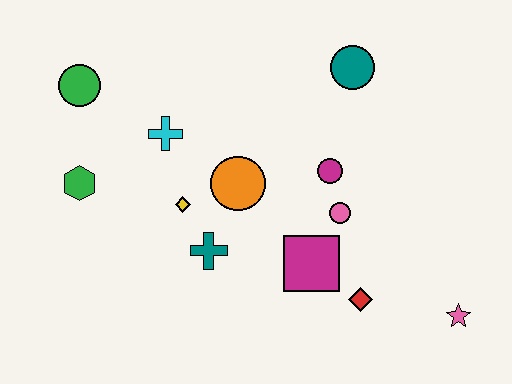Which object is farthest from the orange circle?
The pink star is farthest from the orange circle.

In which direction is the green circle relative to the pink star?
The green circle is to the left of the pink star.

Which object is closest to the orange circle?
The yellow diamond is closest to the orange circle.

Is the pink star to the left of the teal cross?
No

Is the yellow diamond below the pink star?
No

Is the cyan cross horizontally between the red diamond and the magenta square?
No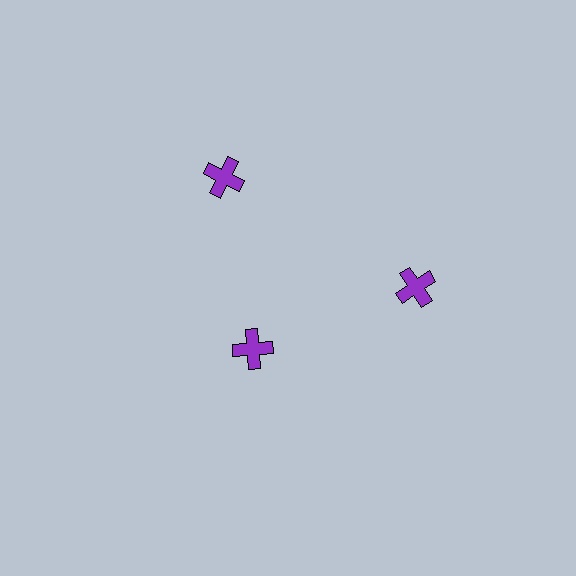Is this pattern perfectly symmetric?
No. The 3 purple crosses are arranged in a ring, but one element near the 7 o'clock position is pulled inward toward the center, breaking the 3-fold rotational symmetry.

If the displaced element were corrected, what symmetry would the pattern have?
It would have 3-fold rotational symmetry — the pattern would map onto itself every 120 degrees.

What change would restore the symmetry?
The symmetry would be restored by moving it outward, back onto the ring so that all 3 crosses sit at equal angles and equal distance from the center.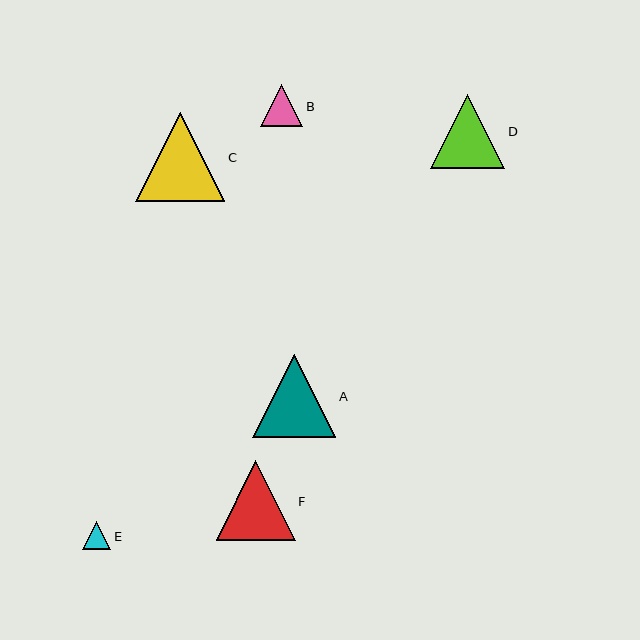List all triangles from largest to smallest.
From largest to smallest: C, A, F, D, B, E.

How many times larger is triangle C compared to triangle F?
Triangle C is approximately 1.1 times the size of triangle F.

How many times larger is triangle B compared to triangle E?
Triangle B is approximately 1.5 times the size of triangle E.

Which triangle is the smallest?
Triangle E is the smallest with a size of approximately 28 pixels.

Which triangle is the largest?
Triangle C is the largest with a size of approximately 89 pixels.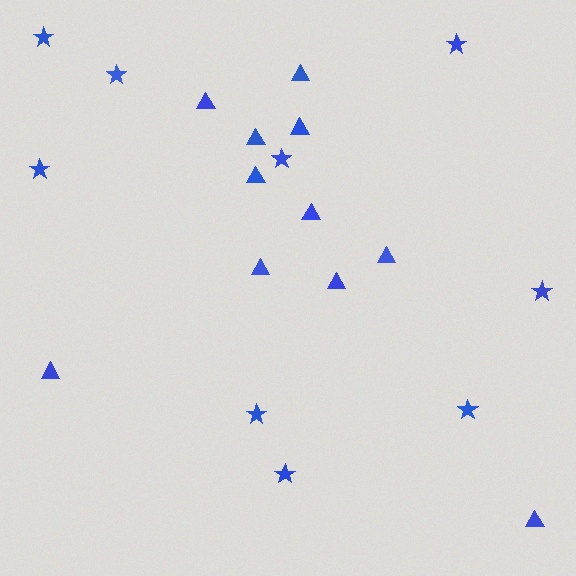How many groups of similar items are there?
There are 2 groups: one group of triangles (11) and one group of stars (9).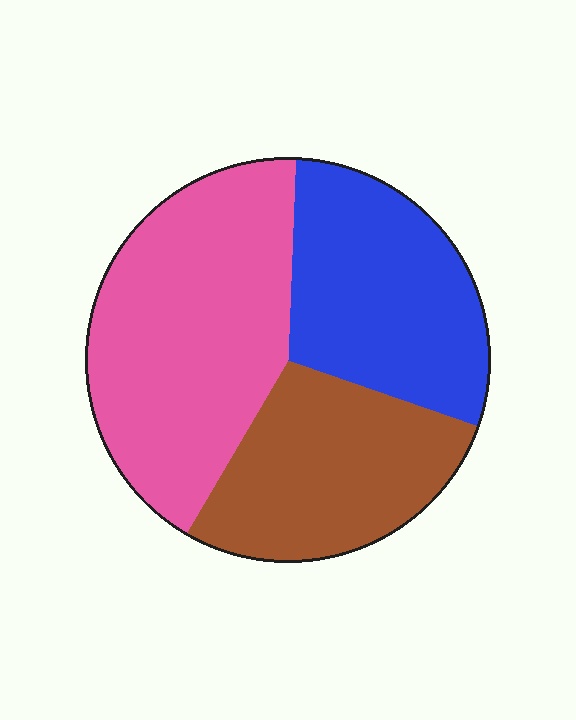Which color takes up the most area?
Pink, at roughly 40%.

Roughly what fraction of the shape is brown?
Brown covers around 30% of the shape.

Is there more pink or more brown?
Pink.